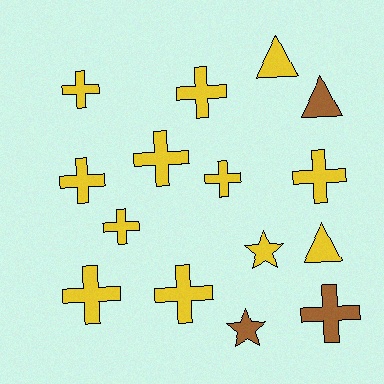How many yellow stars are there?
There is 1 yellow star.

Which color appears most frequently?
Yellow, with 12 objects.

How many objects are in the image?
There are 15 objects.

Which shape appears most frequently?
Cross, with 10 objects.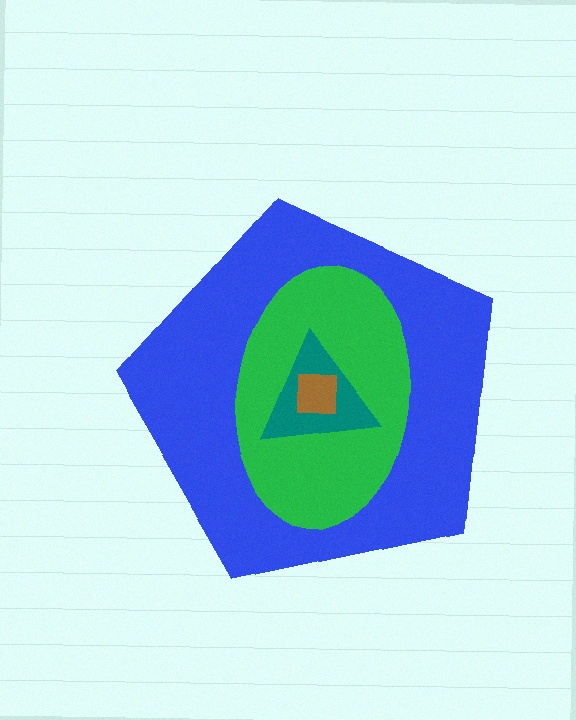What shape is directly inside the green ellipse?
The teal triangle.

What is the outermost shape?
The blue pentagon.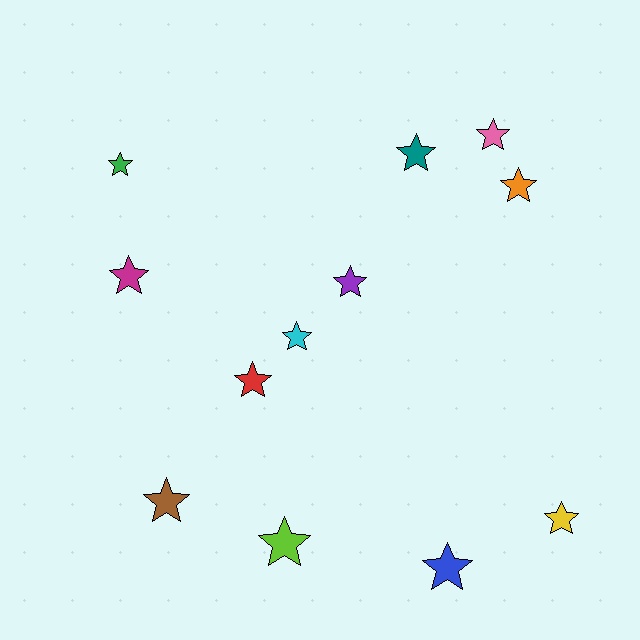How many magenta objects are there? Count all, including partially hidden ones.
There is 1 magenta object.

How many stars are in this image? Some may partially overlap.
There are 12 stars.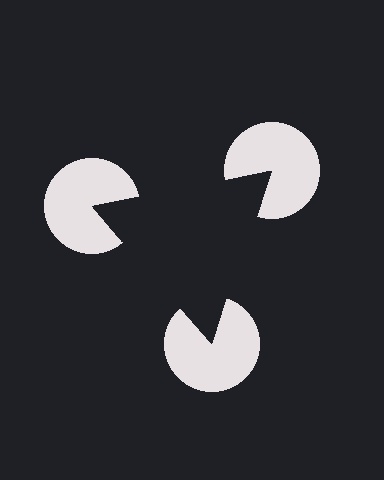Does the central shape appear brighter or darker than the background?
It typically appears slightly darker than the background, even though no actual brightness change is drawn.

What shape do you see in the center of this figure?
An illusory triangle — its edges are inferred from the aligned wedge cuts in the pac-man discs, not physically drawn.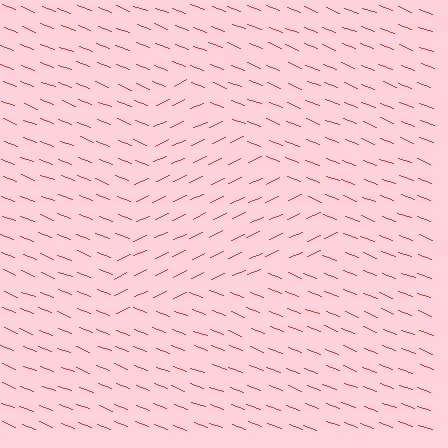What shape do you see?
I see a triangle.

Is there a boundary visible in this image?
Yes, there is a texture boundary formed by a change in line orientation.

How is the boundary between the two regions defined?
The boundary is defined purely by a change in line orientation (approximately 45 degrees difference). All lines are the same color and thickness.